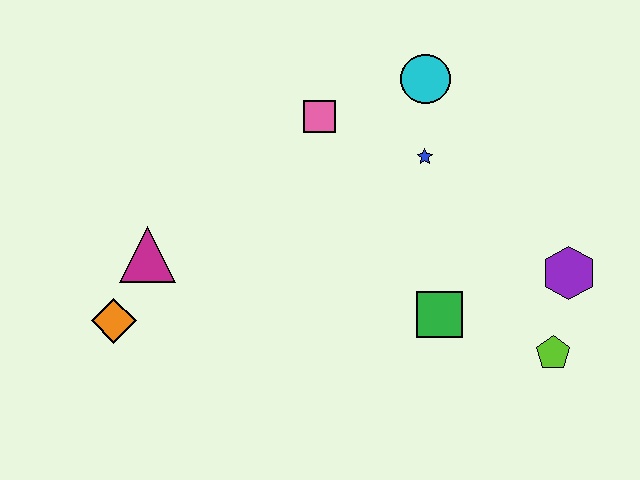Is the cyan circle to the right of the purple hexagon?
No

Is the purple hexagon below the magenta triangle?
Yes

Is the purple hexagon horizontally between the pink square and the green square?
No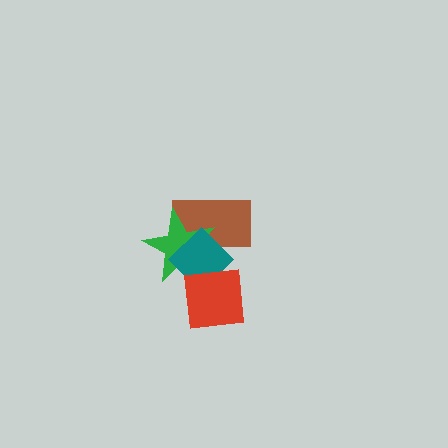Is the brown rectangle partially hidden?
Yes, it is partially covered by another shape.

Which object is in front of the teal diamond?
The red square is in front of the teal diamond.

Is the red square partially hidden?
No, no other shape covers it.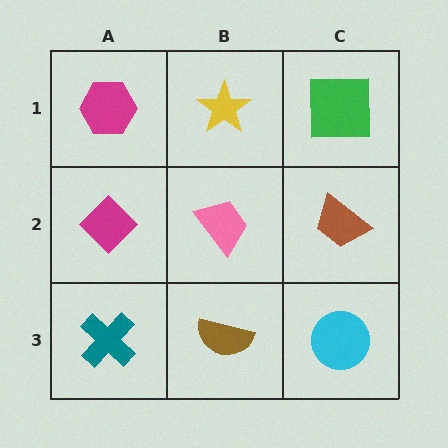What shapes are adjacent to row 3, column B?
A pink trapezoid (row 2, column B), a teal cross (row 3, column A), a cyan circle (row 3, column C).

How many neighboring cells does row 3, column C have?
2.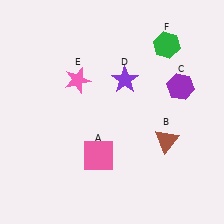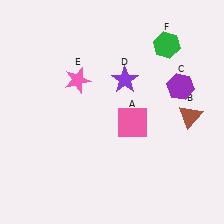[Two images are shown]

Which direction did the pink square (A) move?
The pink square (A) moved right.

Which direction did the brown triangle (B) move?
The brown triangle (B) moved up.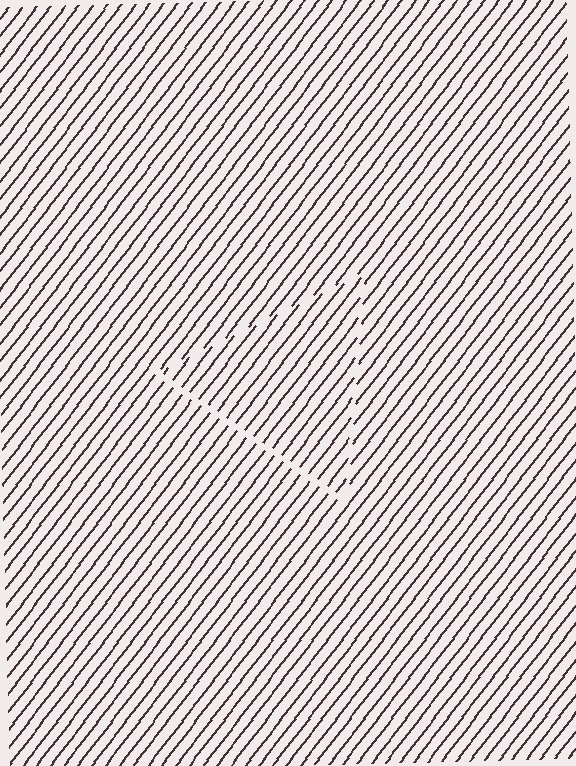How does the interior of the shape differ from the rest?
The interior of the shape contains the same grating, shifted by half a period — the contour is defined by the phase discontinuity where line-ends from the inner and outer gratings abut.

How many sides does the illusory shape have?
3 sides — the line-ends trace a triangle.